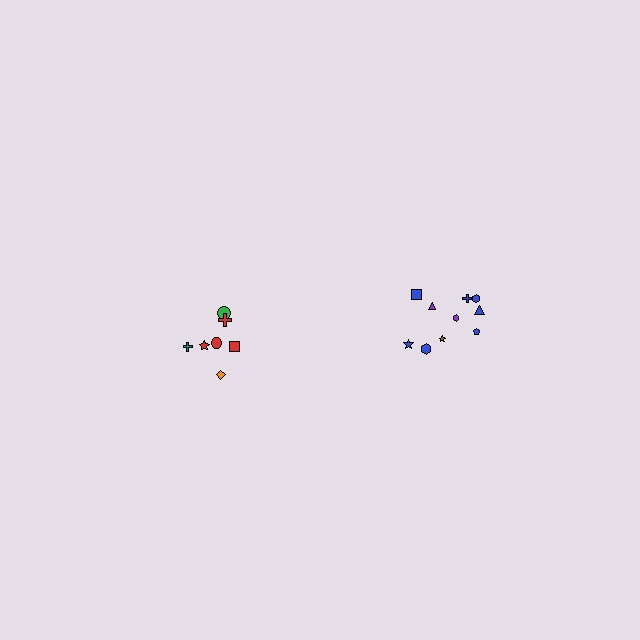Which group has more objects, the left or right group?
The right group.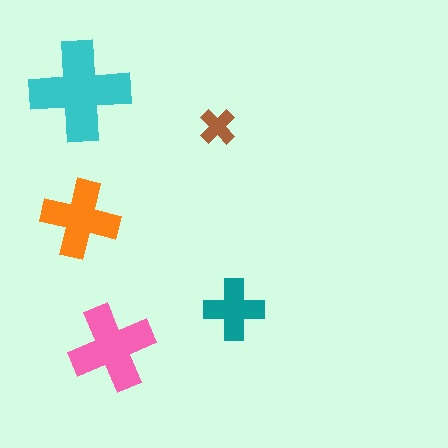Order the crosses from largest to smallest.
the cyan one, the pink one, the orange one, the teal one, the brown one.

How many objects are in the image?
There are 5 objects in the image.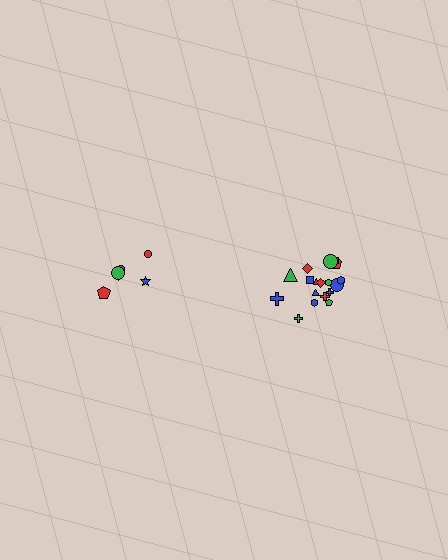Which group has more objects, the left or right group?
The right group.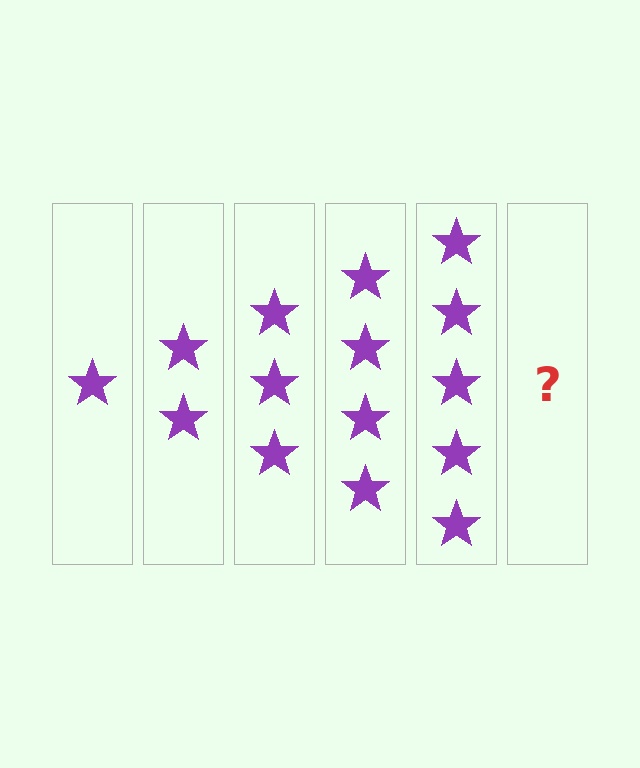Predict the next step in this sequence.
The next step is 6 stars.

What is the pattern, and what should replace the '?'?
The pattern is that each step adds one more star. The '?' should be 6 stars.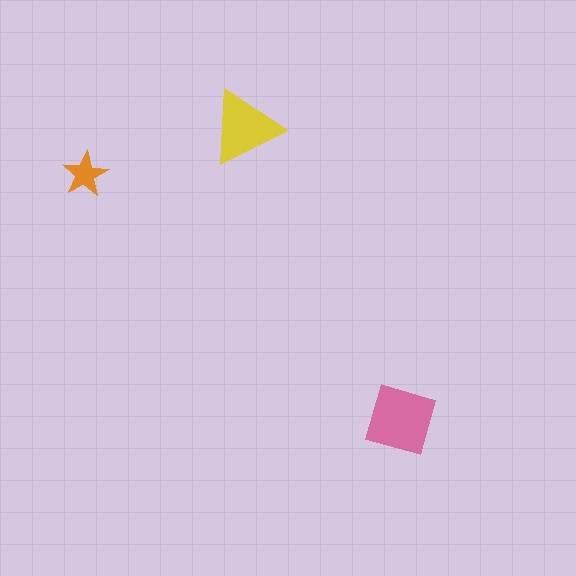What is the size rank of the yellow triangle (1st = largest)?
2nd.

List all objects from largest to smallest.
The pink diamond, the yellow triangle, the orange star.